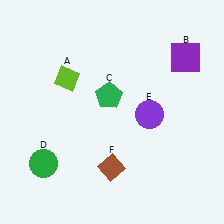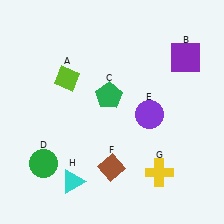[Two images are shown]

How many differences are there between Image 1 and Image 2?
There are 2 differences between the two images.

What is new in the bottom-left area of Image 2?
A cyan triangle (H) was added in the bottom-left area of Image 2.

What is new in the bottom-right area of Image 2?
A yellow cross (G) was added in the bottom-right area of Image 2.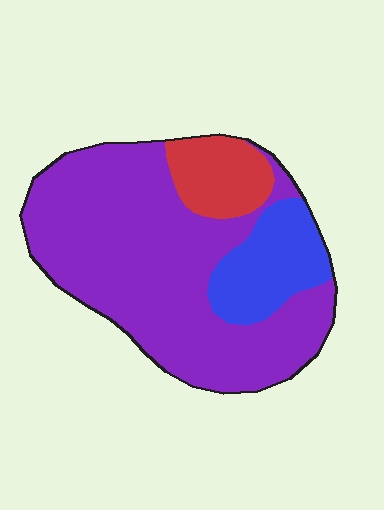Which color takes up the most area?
Purple, at roughly 70%.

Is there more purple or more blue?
Purple.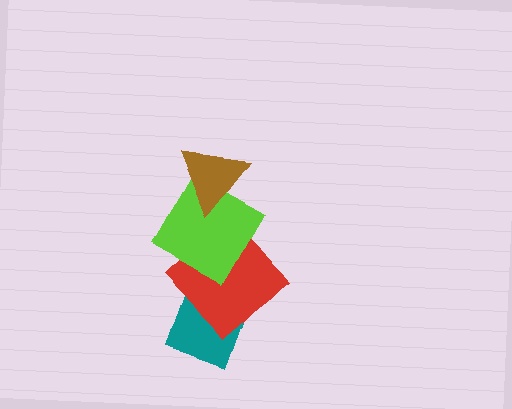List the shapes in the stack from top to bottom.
From top to bottom: the brown triangle, the lime square, the red diamond, the teal diamond.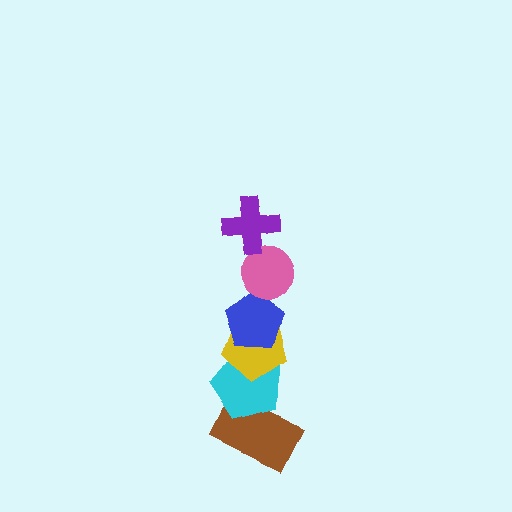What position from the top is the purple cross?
The purple cross is 1st from the top.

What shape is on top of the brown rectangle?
The cyan pentagon is on top of the brown rectangle.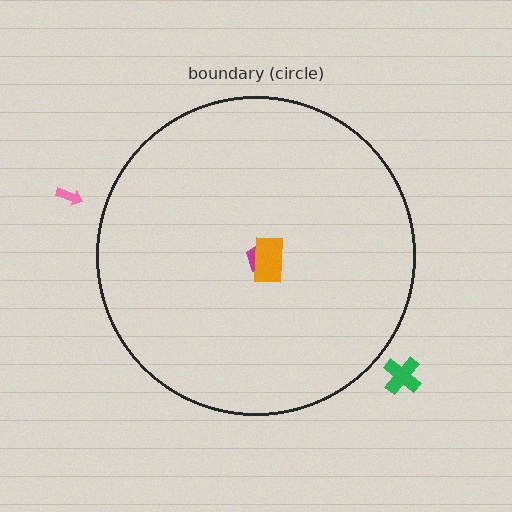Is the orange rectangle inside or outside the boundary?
Inside.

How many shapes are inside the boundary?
2 inside, 2 outside.